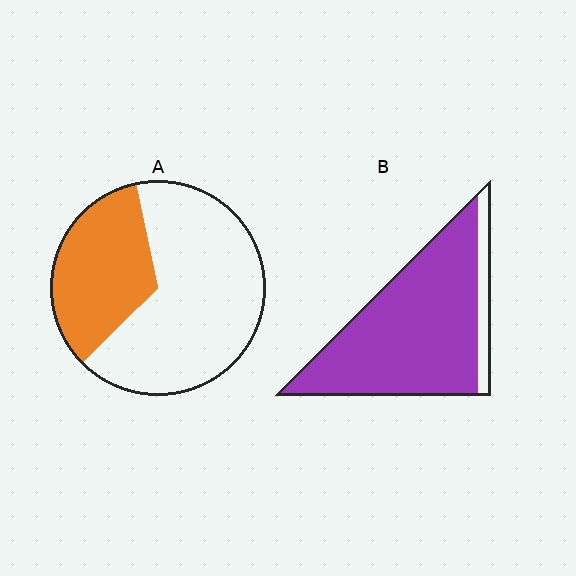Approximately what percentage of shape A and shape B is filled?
A is approximately 35% and B is approximately 90%.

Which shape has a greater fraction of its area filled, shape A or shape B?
Shape B.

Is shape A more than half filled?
No.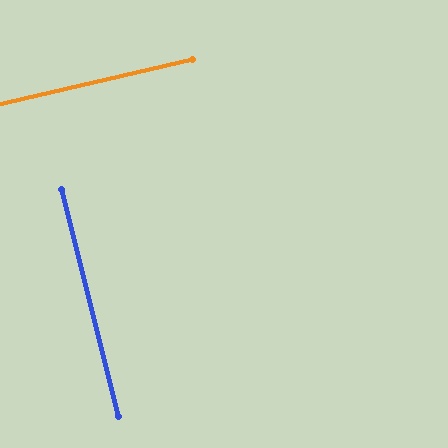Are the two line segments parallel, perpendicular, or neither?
Perpendicular — they meet at approximately 89°.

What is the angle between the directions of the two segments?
Approximately 89 degrees.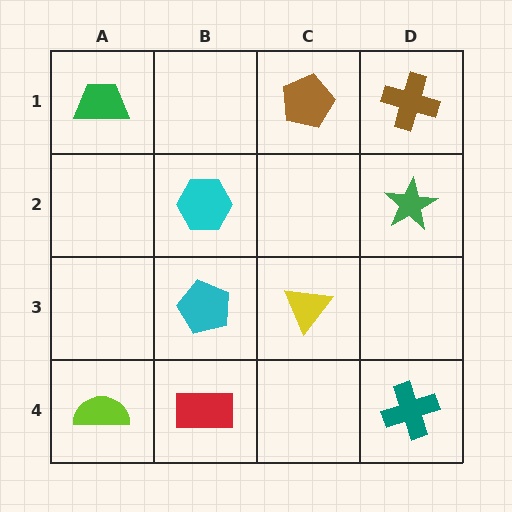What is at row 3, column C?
A yellow triangle.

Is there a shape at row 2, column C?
No, that cell is empty.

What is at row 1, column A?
A green trapezoid.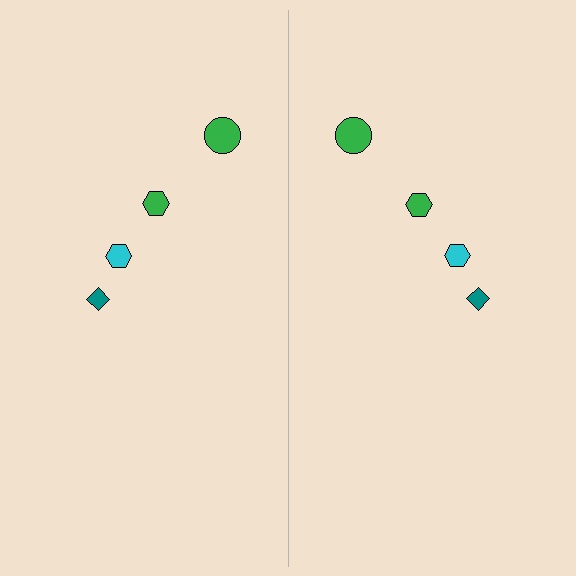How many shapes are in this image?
There are 8 shapes in this image.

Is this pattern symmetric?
Yes, this pattern has bilateral (reflection) symmetry.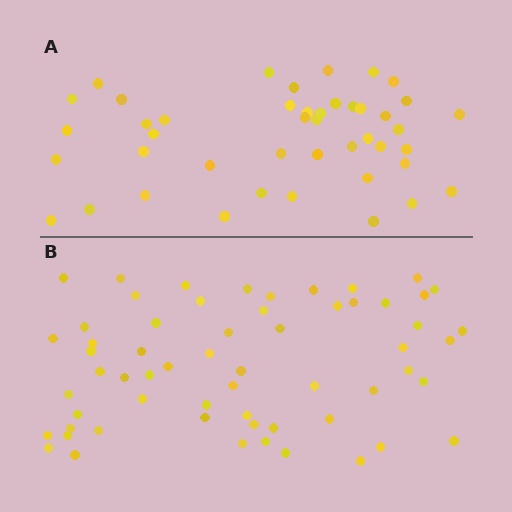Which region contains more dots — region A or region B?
Region B (the bottom region) has more dots.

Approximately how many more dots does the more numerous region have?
Region B has approximately 15 more dots than region A.